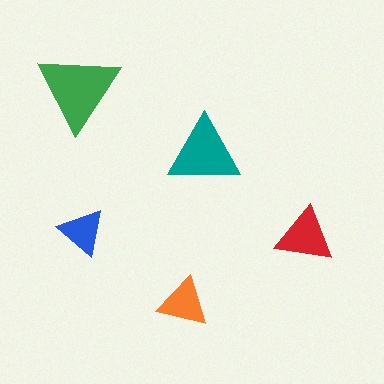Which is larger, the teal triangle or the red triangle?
The teal one.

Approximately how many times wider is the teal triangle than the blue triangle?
About 1.5 times wider.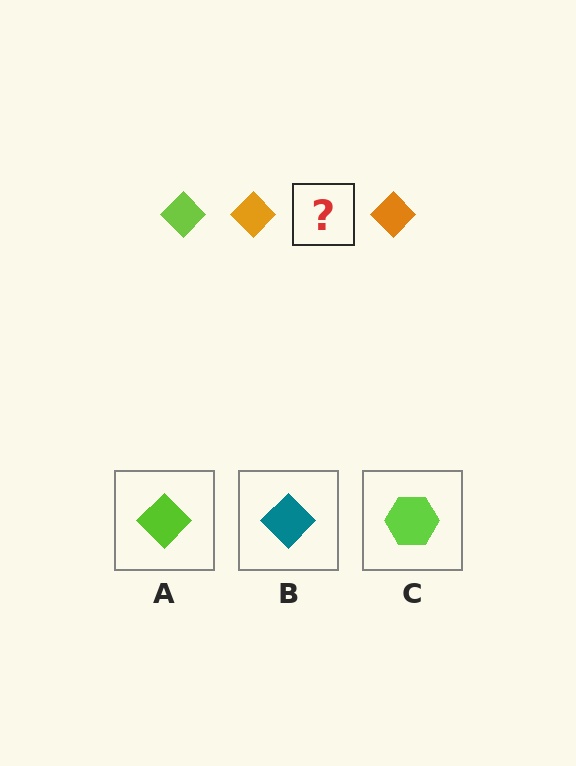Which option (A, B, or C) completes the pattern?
A.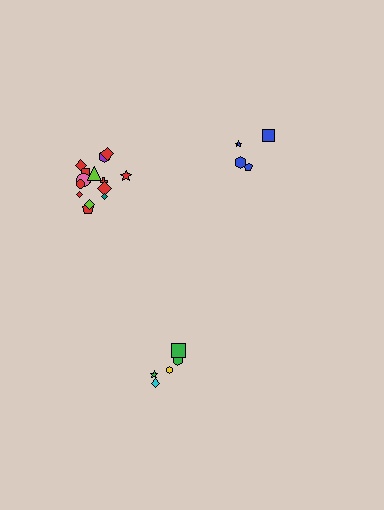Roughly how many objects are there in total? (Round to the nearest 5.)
Roughly 25 objects in total.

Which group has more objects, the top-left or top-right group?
The top-left group.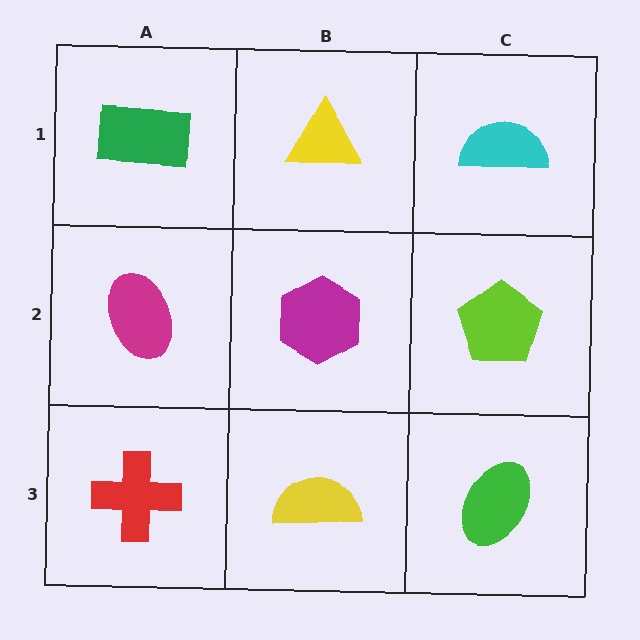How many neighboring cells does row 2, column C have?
3.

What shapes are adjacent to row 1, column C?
A lime pentagon (row 2, column C), a yellow triangle (row 1, column B).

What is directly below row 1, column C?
A lime pentagon.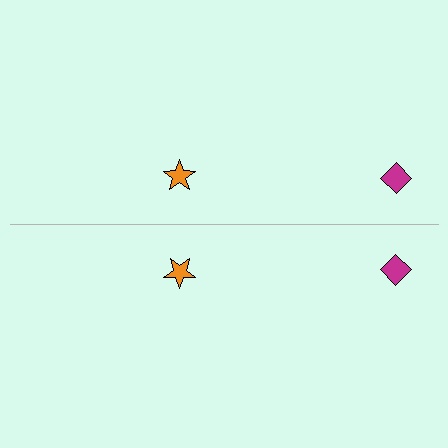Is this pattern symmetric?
Yes, this pattern has bilateral (reflection) symmetry.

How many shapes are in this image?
There are 4 shapes in this image.